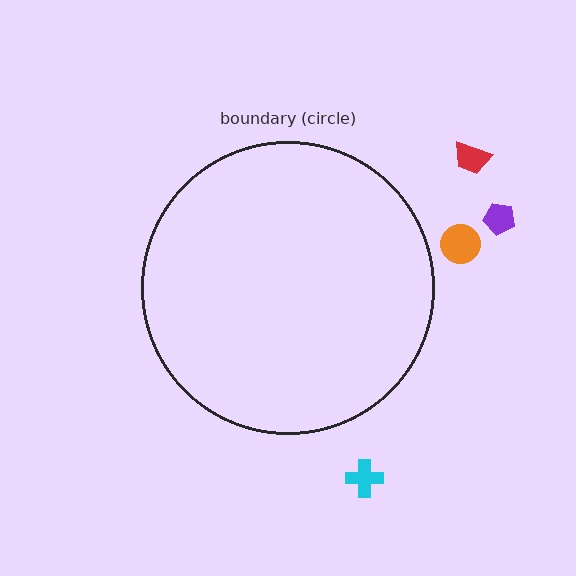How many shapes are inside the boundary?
0 inside, 4 outside.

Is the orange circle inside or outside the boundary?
Outside.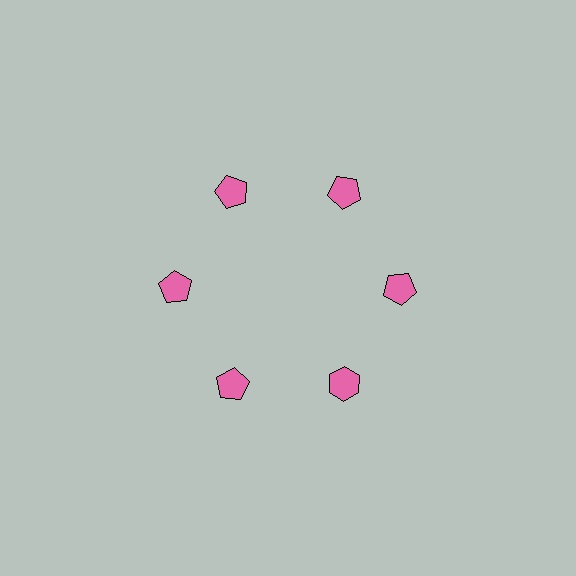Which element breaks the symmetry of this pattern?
The pink hexagon at roughly the 5 o'clock position breaks the symmetry. All other shapes are pink pentagons.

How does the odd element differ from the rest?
It has a different shape: hexagon instead of pentagon.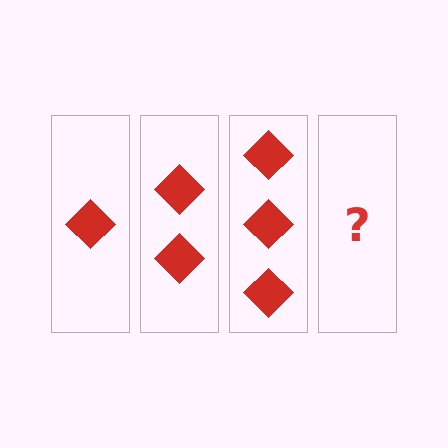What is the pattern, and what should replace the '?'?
The pattern is that each step adds one more diamond. The '?' should be 4 diamonds.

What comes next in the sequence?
The next element should be 4 diamonds.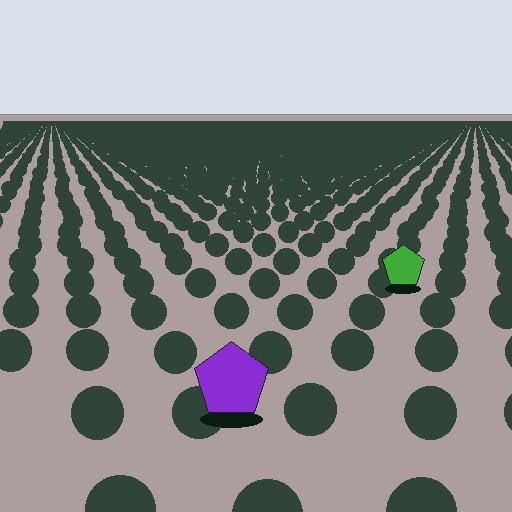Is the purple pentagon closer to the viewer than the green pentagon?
Yes. The purple pentagon is closer — you can tell from the texture gradient: the ground texture is coarser near it.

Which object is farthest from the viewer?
The green pentagon is farthest from the viewer. It appears smaller and the ground texture around it is denser.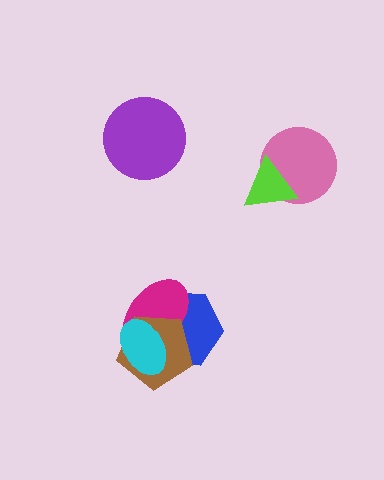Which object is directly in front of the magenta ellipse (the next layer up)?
The brown pentagon is directly in front of the magenta ellipse.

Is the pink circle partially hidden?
Yes, it is partially covered by another shape.